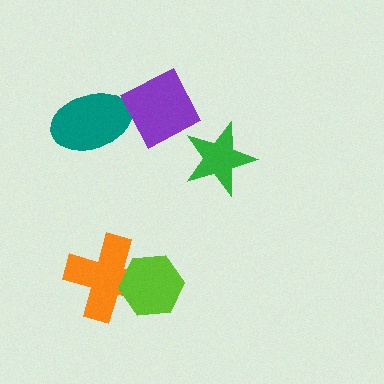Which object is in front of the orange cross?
The lime hexagon is in front of the orange cross.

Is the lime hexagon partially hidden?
No, no other shape covers it.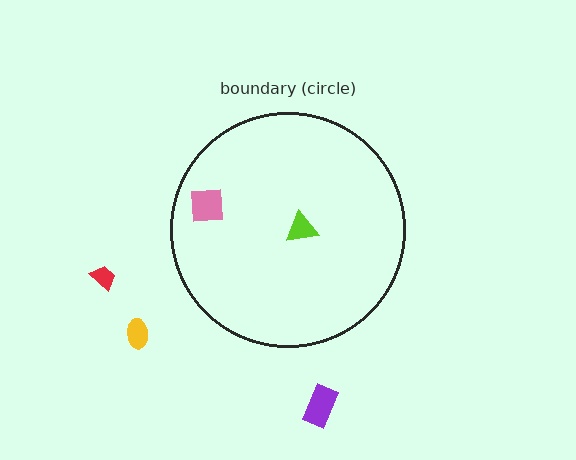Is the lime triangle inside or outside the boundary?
Inside.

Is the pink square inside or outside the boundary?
Inside.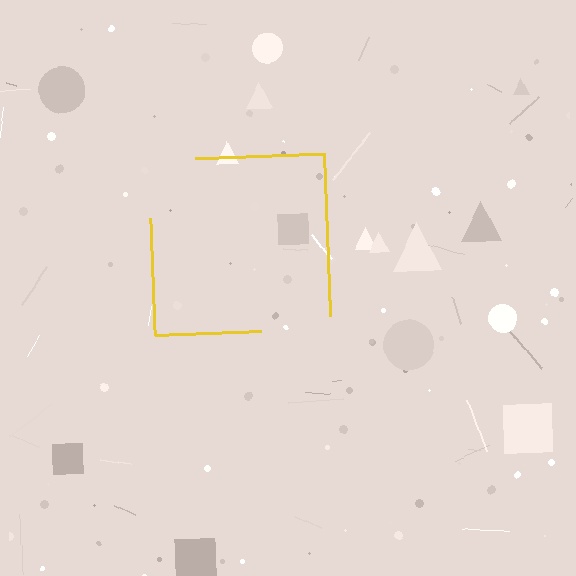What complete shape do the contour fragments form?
The contour fragments form a square.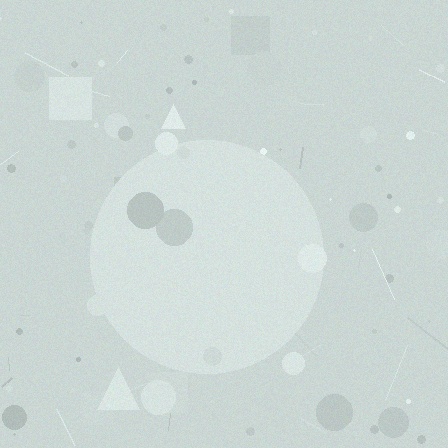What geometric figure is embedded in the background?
A circle is embedded in the background.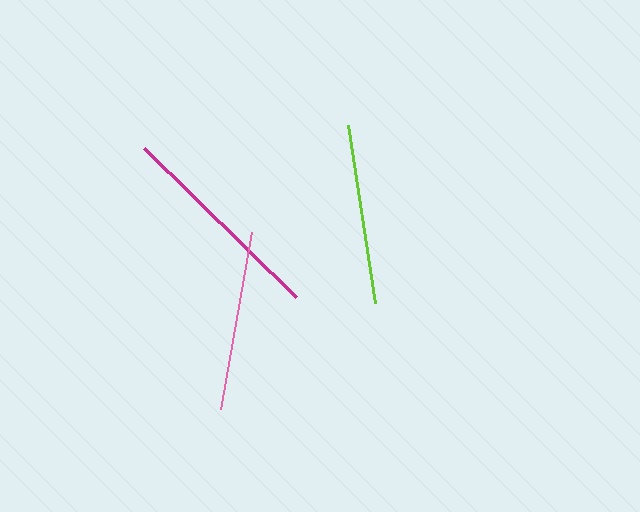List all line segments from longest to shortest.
From longest to shortest: magenta, lime, pink.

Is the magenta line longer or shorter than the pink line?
The magenta line is longer than the pink line.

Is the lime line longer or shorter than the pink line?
The lime line is longer than the pink line.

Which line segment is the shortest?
The pink line is the shortest at approximately 180 pixels.